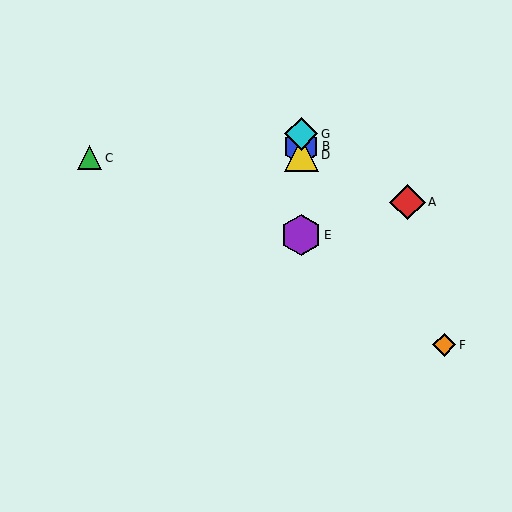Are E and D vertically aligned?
Yes, both are at x≈301.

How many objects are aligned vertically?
4 objects (B, D, E, G) are aligned vertically.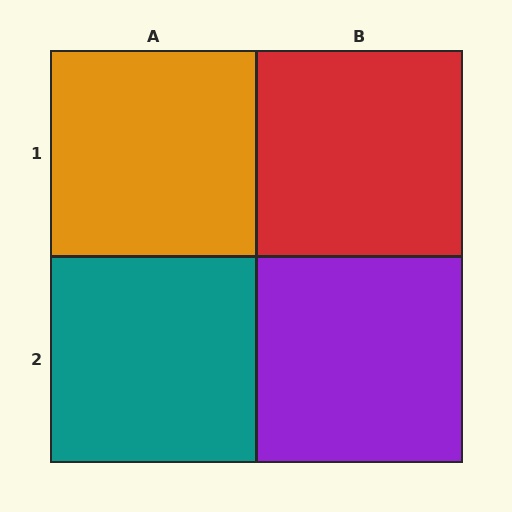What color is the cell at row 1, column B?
Red.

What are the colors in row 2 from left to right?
Teal, purple.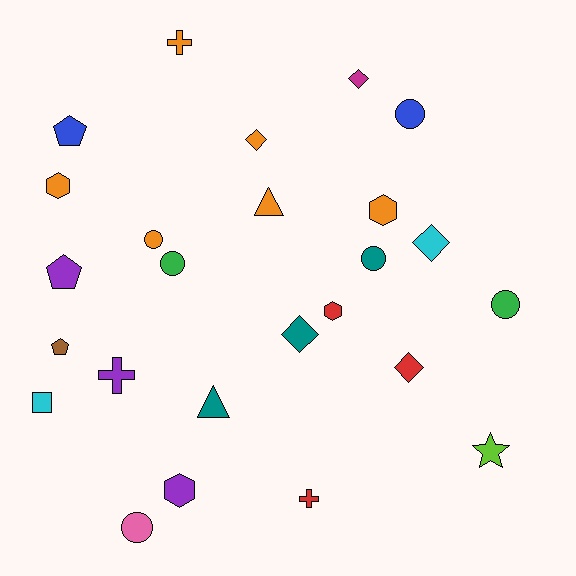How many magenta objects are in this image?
There is 1 magenta object.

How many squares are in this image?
There is 1 square.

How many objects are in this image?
There are 25 objects.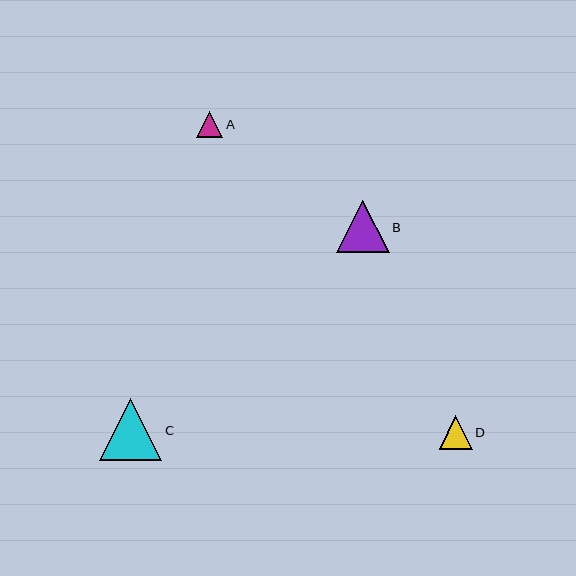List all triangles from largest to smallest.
From largest to smallest: C, B, D, A.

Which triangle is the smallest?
Triangle A is the smallest with a size of approximately 26 pixels.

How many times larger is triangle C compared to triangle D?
Triangle C is approximately 1.9 times the size of triangle D.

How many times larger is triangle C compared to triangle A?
Triangle C is approximately 2.4 times the size of triangle A.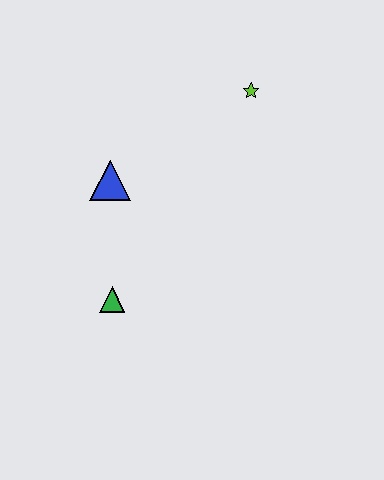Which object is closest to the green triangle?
The blue triangle is closest to the green triangle.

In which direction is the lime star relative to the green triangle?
The lime star is above the green triangle.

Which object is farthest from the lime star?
The green triangle is farthest from the lime star.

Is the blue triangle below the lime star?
Yes